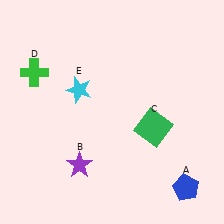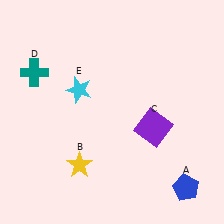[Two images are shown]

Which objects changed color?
B changed from purple to yellow. C changed from green to purple. D changed from green to teal.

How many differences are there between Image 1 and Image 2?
There are 3 differences between the two images.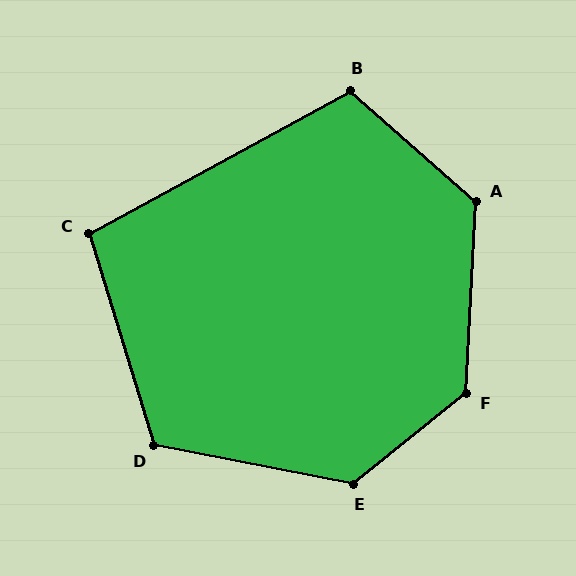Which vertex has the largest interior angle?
F, at approximately 132 degrees.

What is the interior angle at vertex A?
Approximately 128 degrees (obtuse).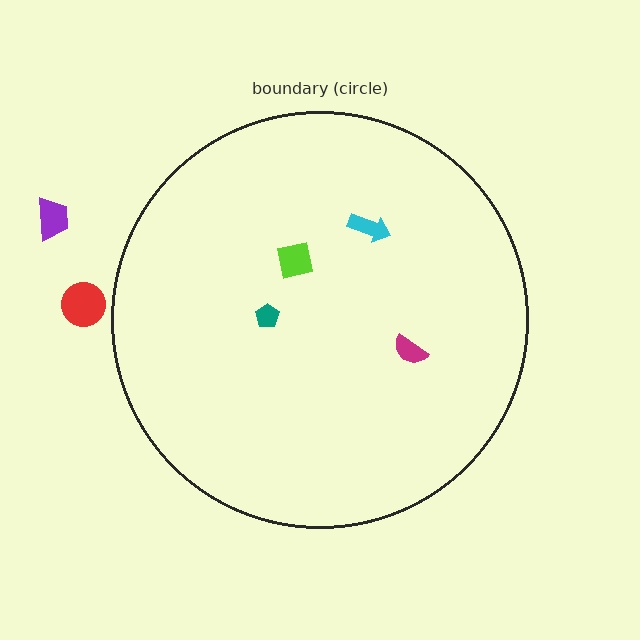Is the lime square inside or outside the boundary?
Inside.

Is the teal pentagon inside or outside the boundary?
Inside.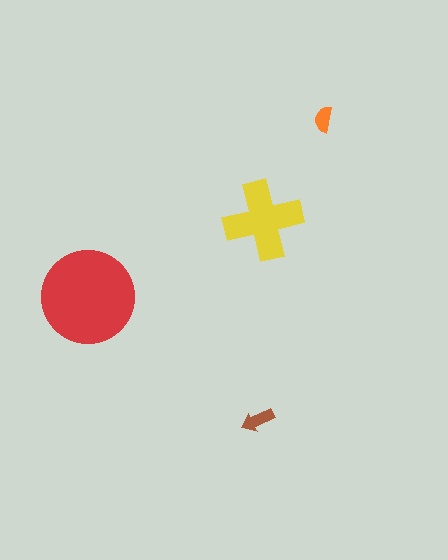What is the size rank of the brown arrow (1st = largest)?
3rd.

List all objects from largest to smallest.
The red circle, the yellow cross, the brown arrow, the orange semicircle.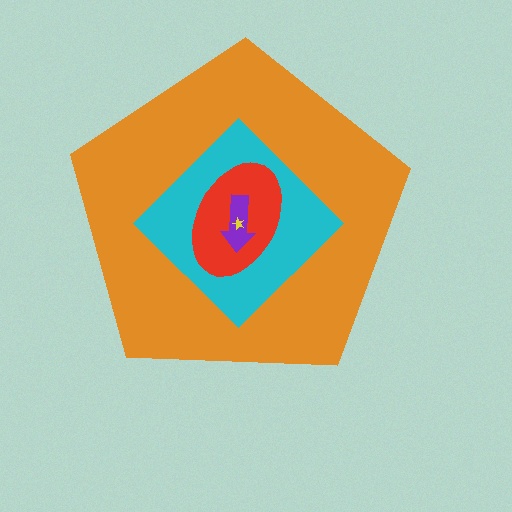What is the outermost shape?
The orange pentagon.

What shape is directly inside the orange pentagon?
The cyan diamond.